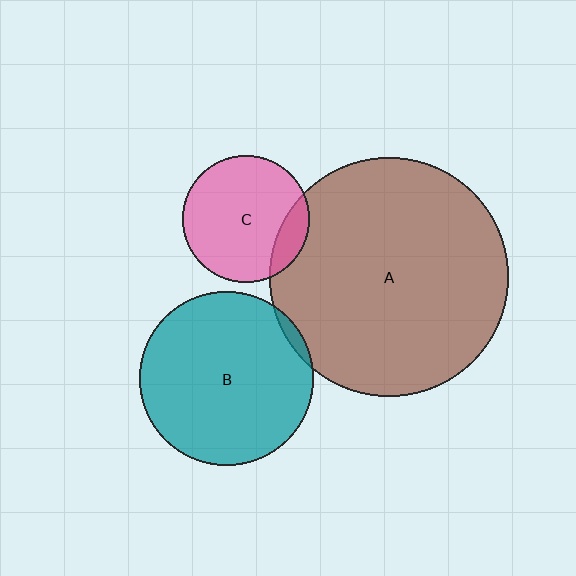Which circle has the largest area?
Circle A (brown).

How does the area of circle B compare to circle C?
Approximately 1.9 times.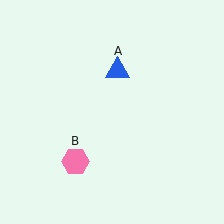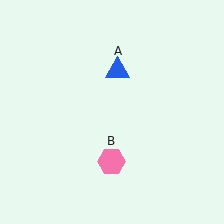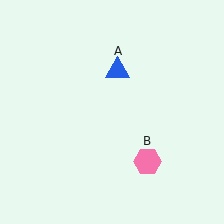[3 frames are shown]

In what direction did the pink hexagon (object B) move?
The pink hexagon (object B) moved right.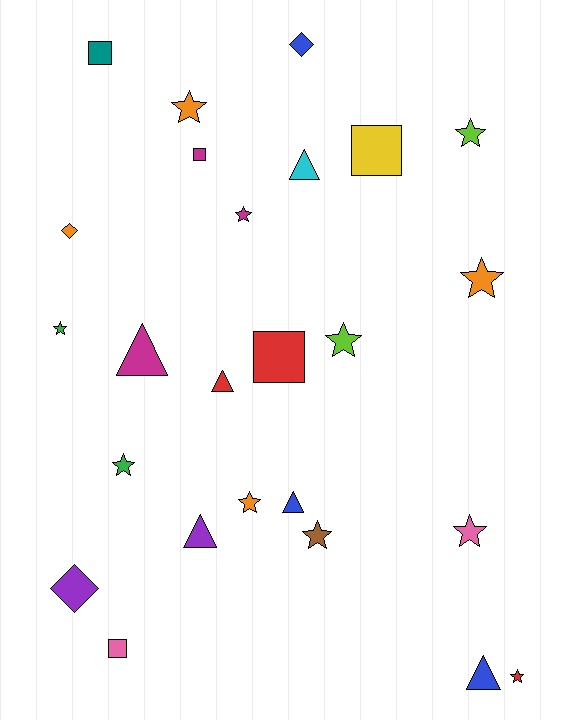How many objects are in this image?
There are 25 objects.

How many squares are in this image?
There are 5 squares.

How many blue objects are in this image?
There are 3 blue objects.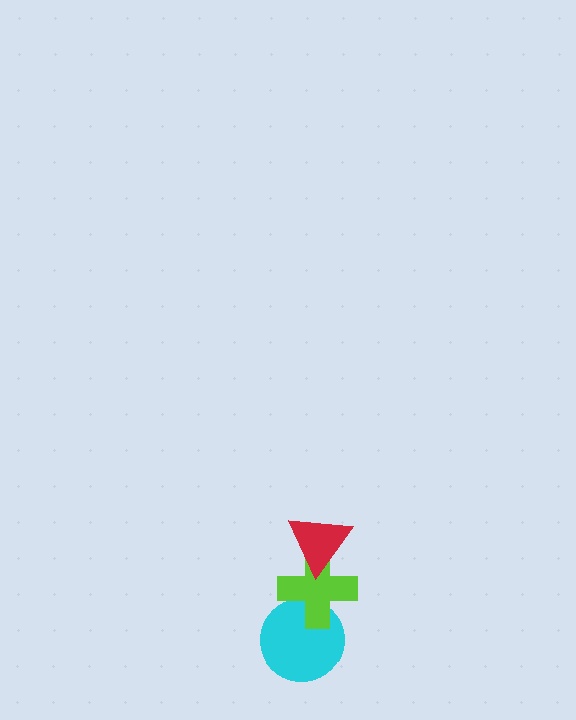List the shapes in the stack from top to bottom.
From top to bottom: the red triangle, the lime cross, the cyan circle.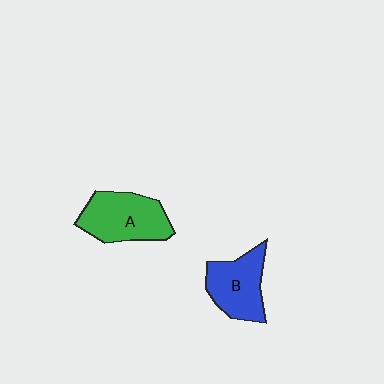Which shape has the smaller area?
Shape B (blue).